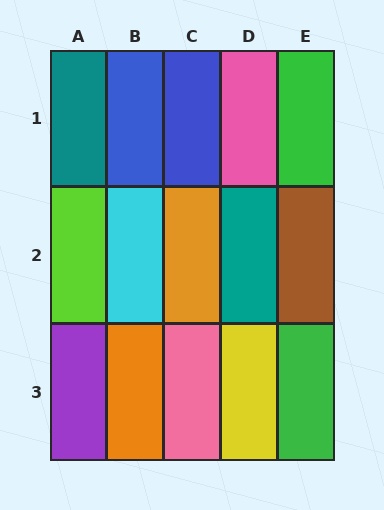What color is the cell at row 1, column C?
Blue.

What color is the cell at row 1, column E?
Green.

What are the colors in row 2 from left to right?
Lime, cyan, orange, teal, brown.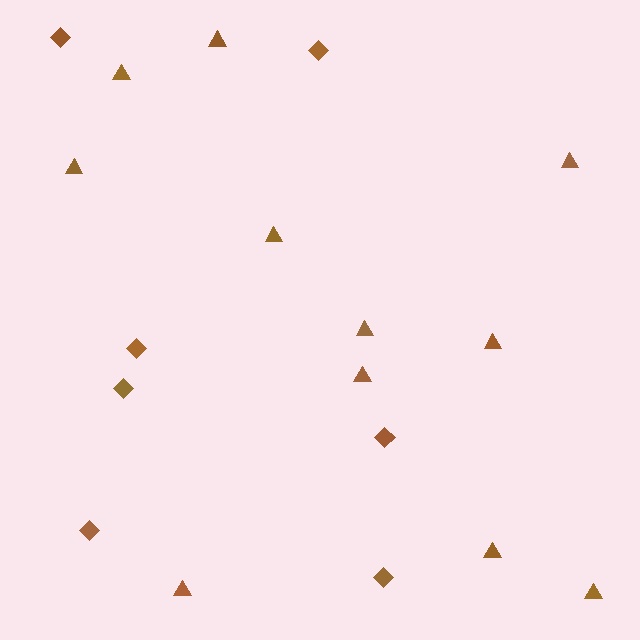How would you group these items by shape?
There are 2 groups: one group of diamonds (7) and one group of triangles (11).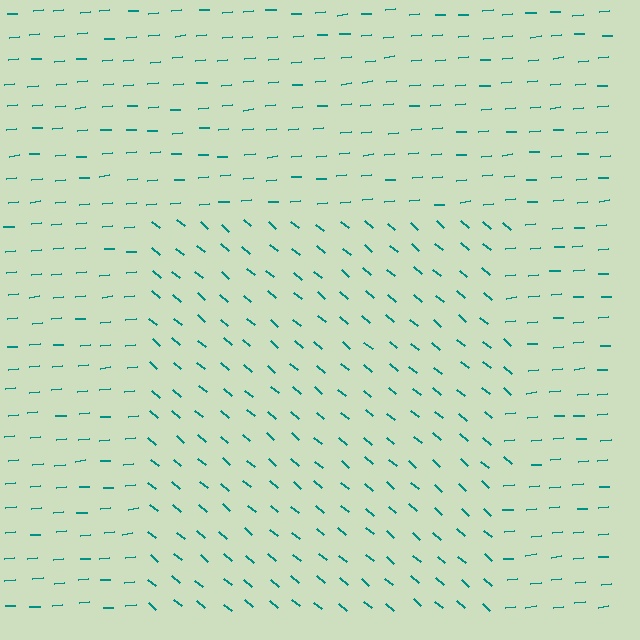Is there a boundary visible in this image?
Yes, there is a texture boundary formed by a change in line orientation.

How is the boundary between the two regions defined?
The boundary is defined purely by a change in line orientation (approximately 45 degrees difference). All lines are the same color and thickness.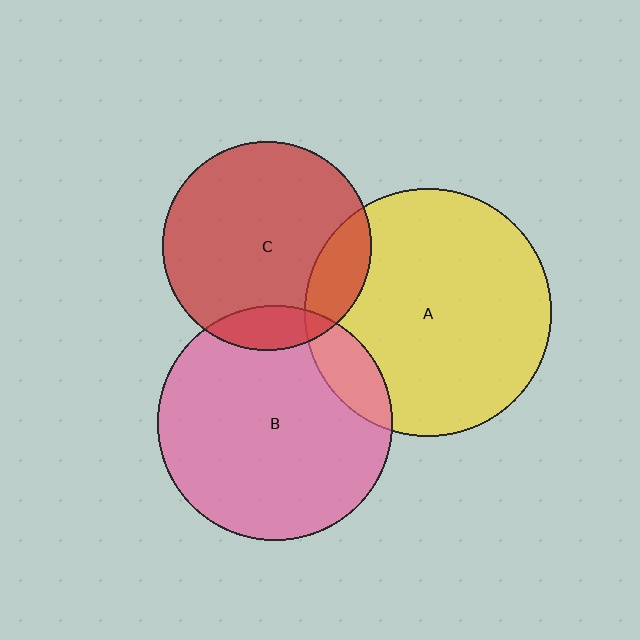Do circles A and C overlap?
Yes.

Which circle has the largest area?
Circle A (yellow).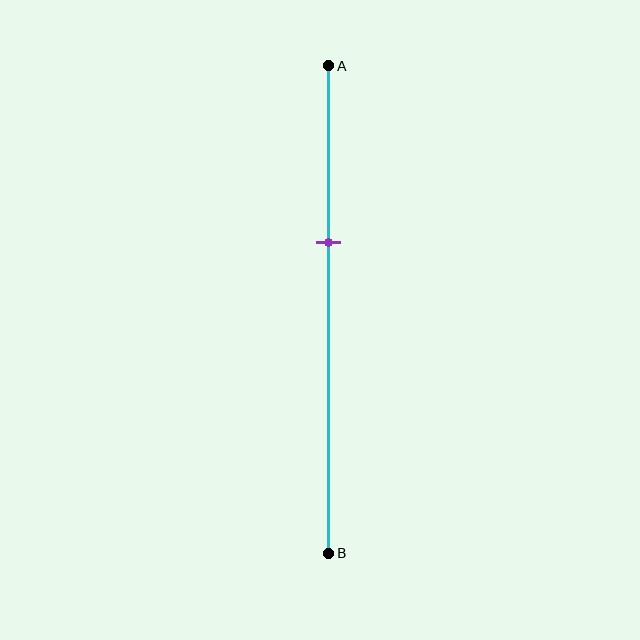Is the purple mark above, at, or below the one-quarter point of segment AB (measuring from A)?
The purple mark is below the one-quarter point of segment AB.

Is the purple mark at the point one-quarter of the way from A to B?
No, the mark is at about 35% from A, not at the 25% one-quarter point.